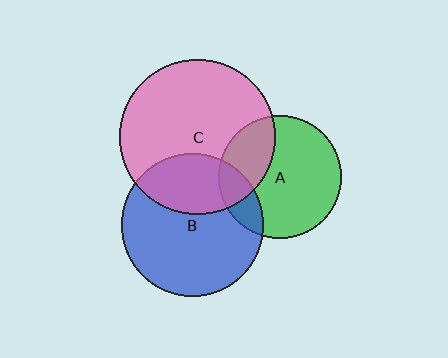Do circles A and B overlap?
Yes.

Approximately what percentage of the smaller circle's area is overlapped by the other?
Approximately 15%.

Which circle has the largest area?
Circle C (pink).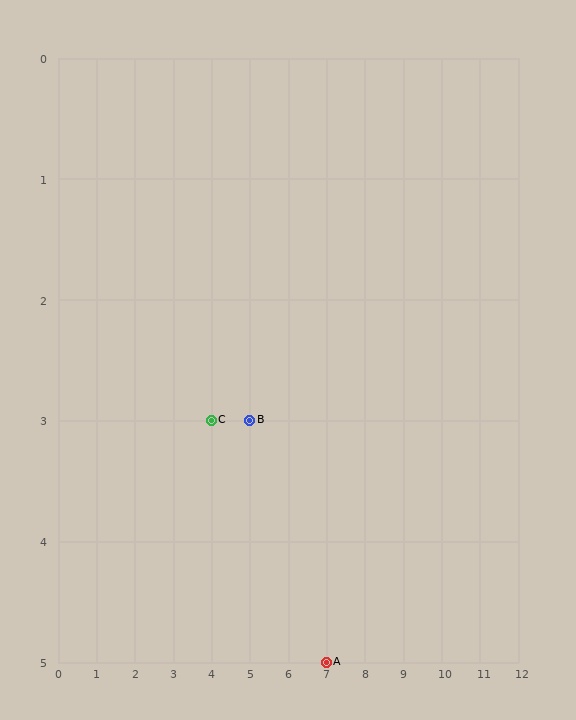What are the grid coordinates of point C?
Point C is at grid coordinates (4, 3).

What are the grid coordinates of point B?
Point B is at grid coordinates (5, 3).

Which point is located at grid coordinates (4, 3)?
Point C is at (4, 3).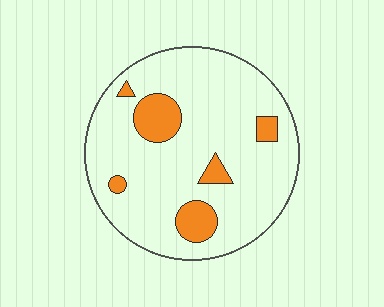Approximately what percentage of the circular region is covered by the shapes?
Approximately 15%.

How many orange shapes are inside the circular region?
6.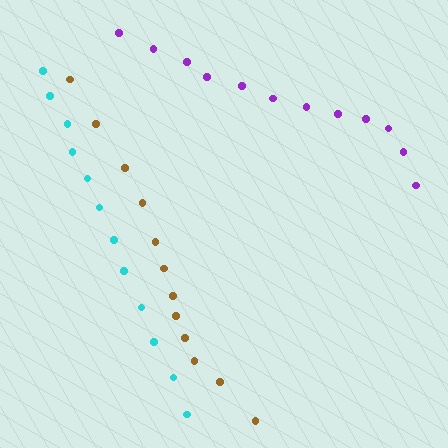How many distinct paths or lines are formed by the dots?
There are 3 distinct paths.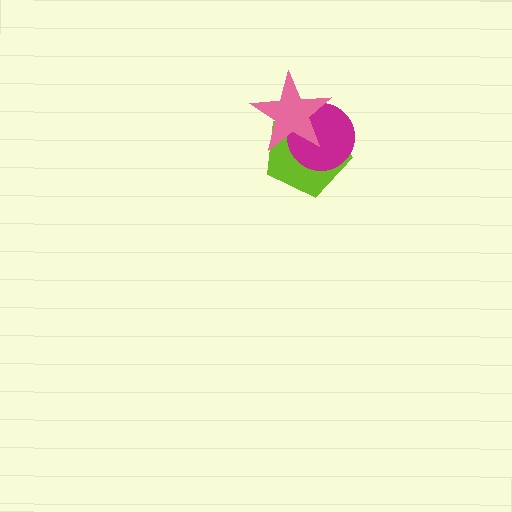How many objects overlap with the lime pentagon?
2 objects overlap with the lime pentagon.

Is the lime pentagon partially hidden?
Yes, it is partially covered by another shape.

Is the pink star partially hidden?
No, no other shape covers it.